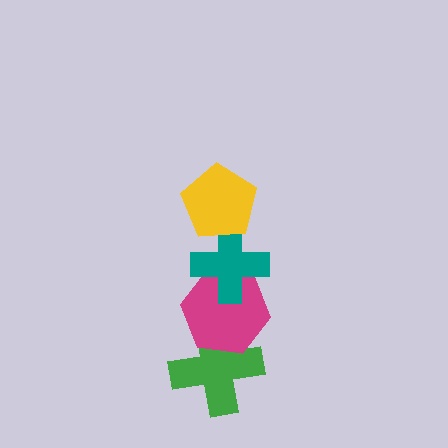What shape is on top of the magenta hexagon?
The teal cross is on top of the magenta hexagon.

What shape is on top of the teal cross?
The yellow pentagon is on top of the teal cross.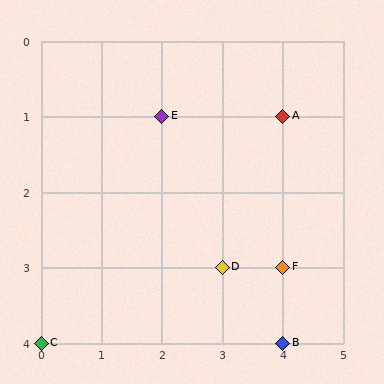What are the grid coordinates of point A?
Point A is at grid coordinates (4, 1).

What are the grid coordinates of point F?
Point F is at grid coordinates (4, 3).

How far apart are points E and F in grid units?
Points E and F are 2 columns and 2 rows apart (about 2.8 grid units diagonally).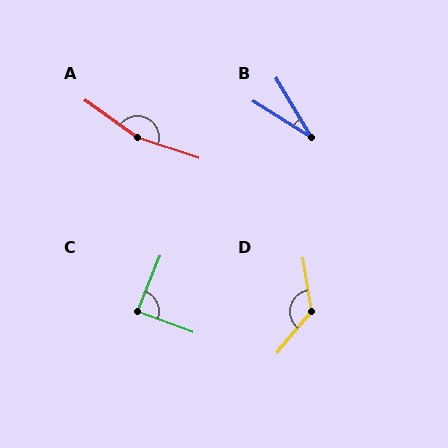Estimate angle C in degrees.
Approximately 88 degrees.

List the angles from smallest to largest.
B (27°), C (88°), D (131°), A (162°).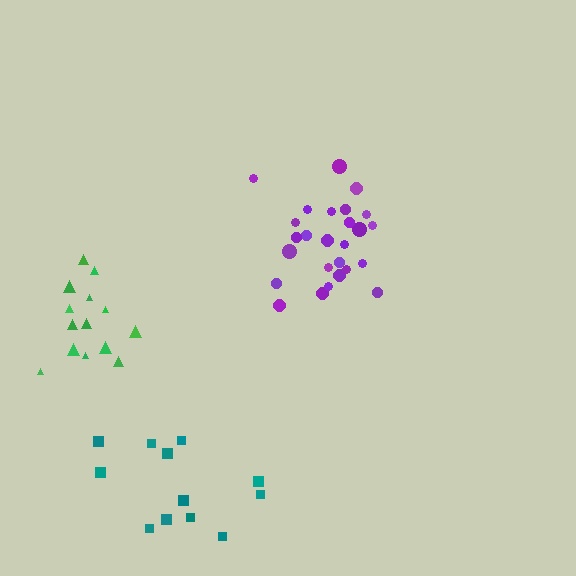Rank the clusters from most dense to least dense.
purple, green, teal.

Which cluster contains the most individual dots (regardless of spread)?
Purple (26).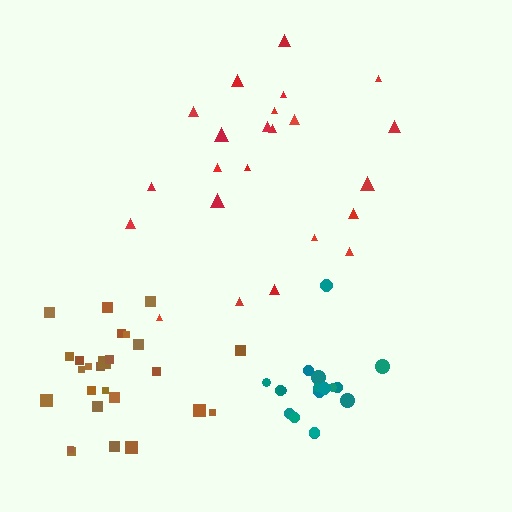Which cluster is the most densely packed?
Teal.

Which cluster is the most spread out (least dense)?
Red.